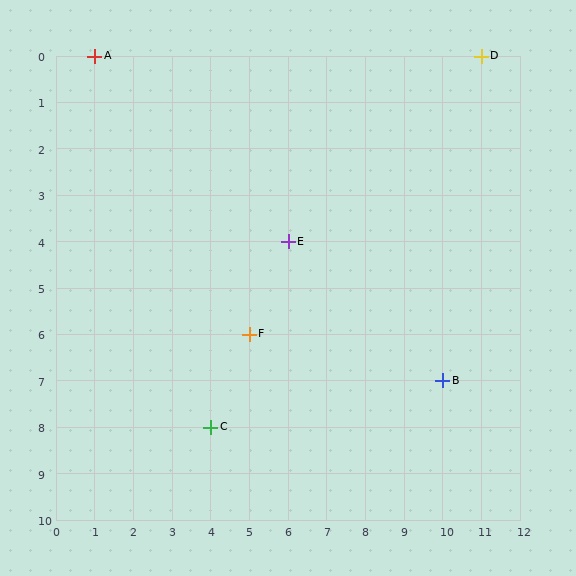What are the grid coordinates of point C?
Point C is at grid coordinates (4, 8).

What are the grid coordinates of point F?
Point F is at grid coordinates (5, 6).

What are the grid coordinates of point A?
Point A is at grid coordinates (1, 0).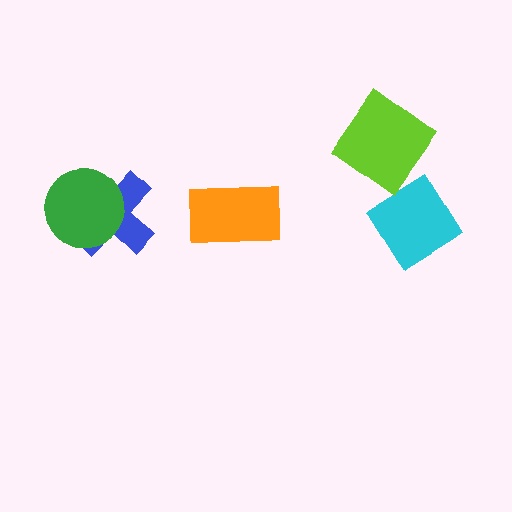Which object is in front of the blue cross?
The green circle is in front of the blue cross.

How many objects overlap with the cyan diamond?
0 objects overlap with the cyan diamond.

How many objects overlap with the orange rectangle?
0 objects overlap with the orange rectangle.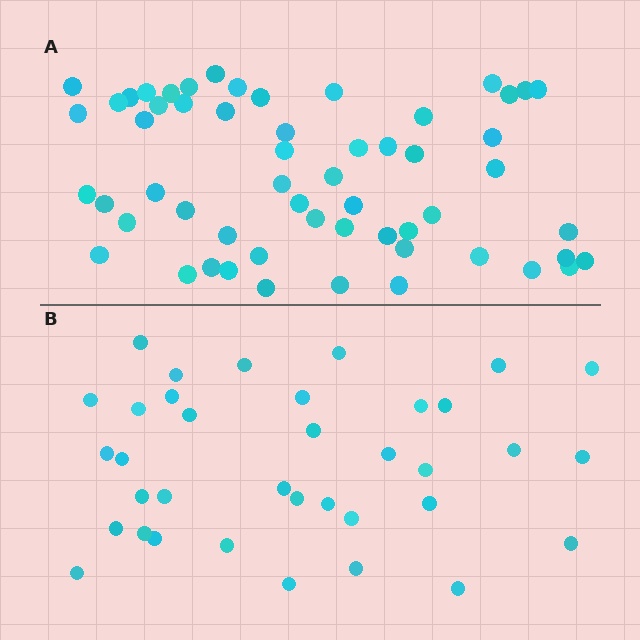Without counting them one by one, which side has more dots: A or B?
Region A (the top region) has more dots.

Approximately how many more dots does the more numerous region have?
Region A has approximately 20 more dots than region B.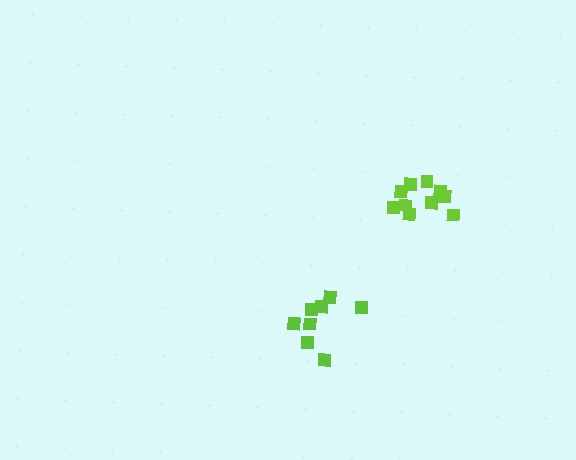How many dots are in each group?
Group 1: 10 dots, Group 2: 8 dots (18 total).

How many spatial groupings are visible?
There are 2 spatial groupings.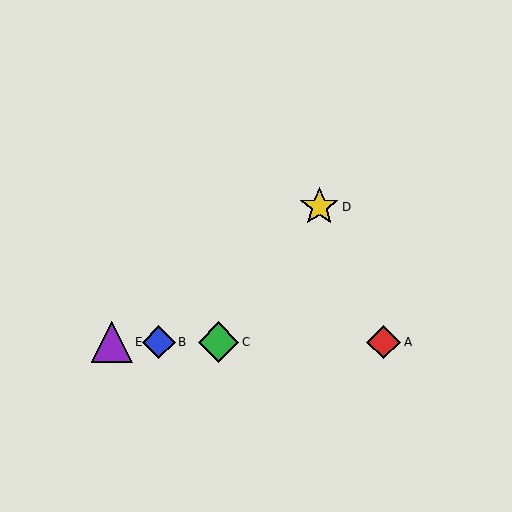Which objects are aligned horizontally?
Objects A, B, C, E are aligned horizontally.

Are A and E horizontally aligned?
Yes, both are at y≈342.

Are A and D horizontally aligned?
No, A is at y≈342 and D is at y≈207.